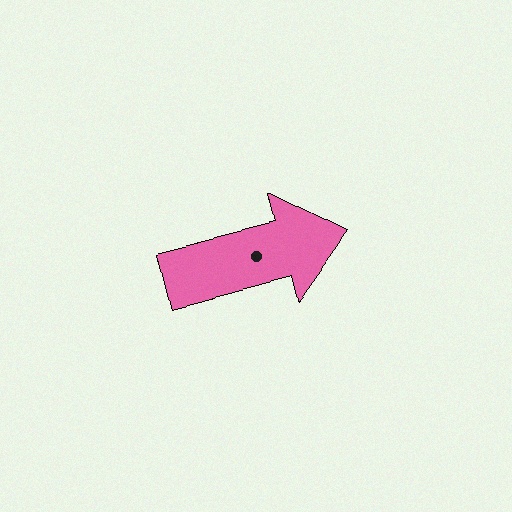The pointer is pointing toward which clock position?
Roughly 3 o'clock.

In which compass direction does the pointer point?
East.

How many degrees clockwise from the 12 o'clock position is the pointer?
Approximately 76 degrees.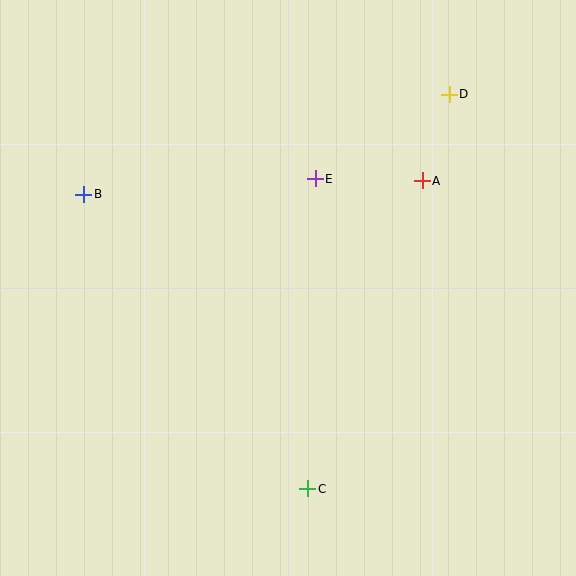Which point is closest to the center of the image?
Point E at (315, 179) is closest to the center.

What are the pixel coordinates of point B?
Point B is at (84, 194).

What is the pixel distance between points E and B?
The distance between E and B is 232 pixels.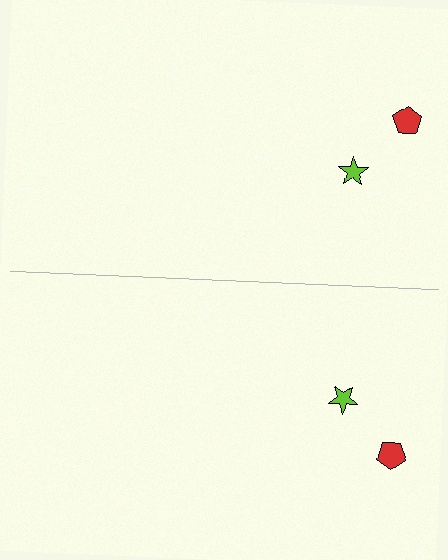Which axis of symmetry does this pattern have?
The pattern has a horizontal axis of symmetry running through the center of the image.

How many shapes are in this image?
There are 4 shapes in this image.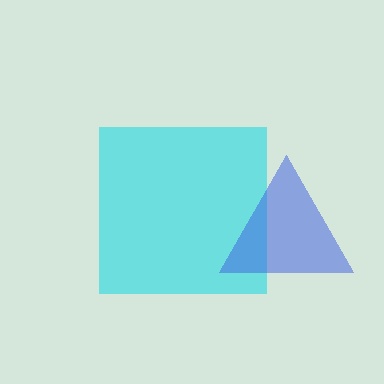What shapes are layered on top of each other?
The layered shapes are: a cyan square, a blue triangle.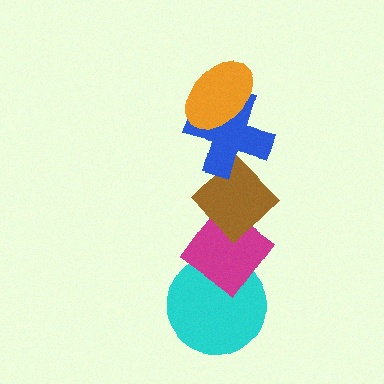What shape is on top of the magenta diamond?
The brown diamond is on top of the magenta diamond.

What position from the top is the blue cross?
The blue cross is 2nd from the top.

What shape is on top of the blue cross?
The orange ellipse is on top of the blue cross.